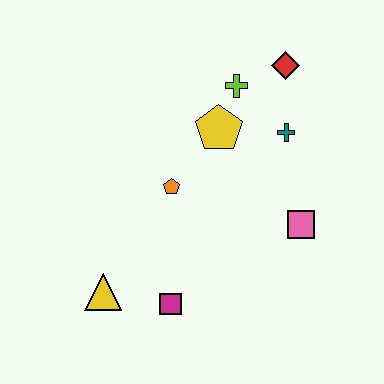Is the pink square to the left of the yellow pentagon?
No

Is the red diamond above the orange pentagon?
Yes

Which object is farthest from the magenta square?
The red diamond is farthest from the magenta square.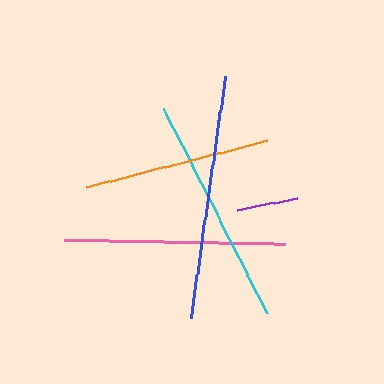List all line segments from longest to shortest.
From longest to shortest: blue, cyan, pink, orange, purple.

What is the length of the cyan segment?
The cyan segment is approximately 229 pixels long.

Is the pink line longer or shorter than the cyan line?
The cyan line is longer than the pink line.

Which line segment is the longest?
The blue line is the longest at approximately 245 pixels.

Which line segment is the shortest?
The purple line is the shortest at approximately 61 pixels.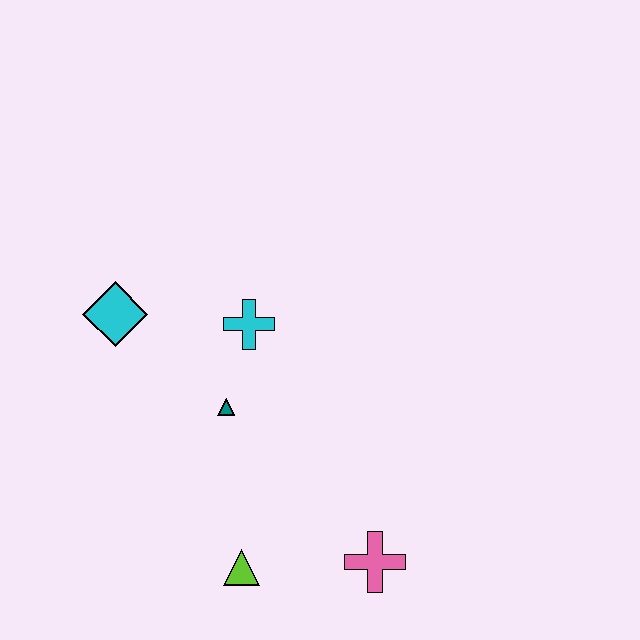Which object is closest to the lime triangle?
The pink cross is closest to the lime triangle.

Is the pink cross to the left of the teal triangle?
No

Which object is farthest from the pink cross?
The cyan diamond is farthest from the pink cross.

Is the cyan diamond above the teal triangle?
Yes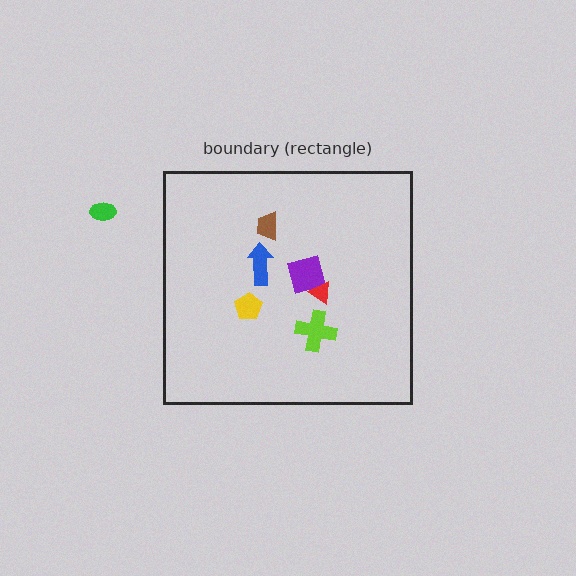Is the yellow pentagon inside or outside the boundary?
Inside.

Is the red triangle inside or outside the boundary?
Inside.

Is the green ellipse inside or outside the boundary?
Outside.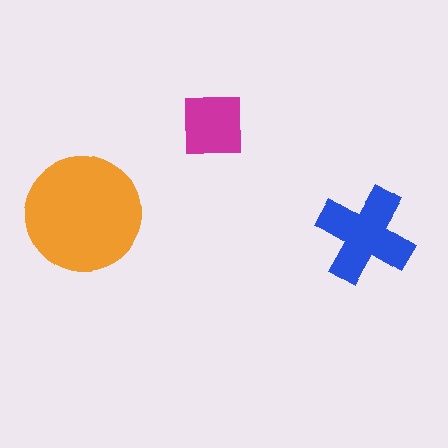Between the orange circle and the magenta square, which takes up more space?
The orange circle.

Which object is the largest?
The orange circle.